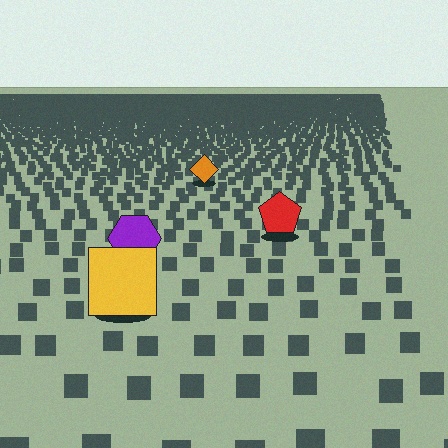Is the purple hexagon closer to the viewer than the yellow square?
No. The yellow square is closer — you can tell from the texture gradient: the ground texture is coarser near it.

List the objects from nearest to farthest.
From nearest to farthest: the yellow square, the purple hexagon, the red pentagon, the orange diamond.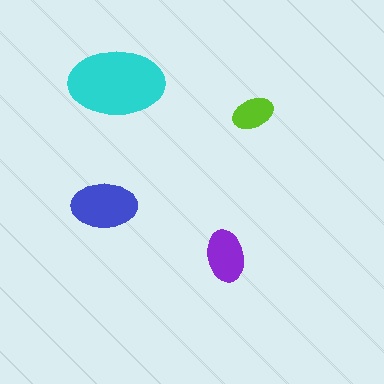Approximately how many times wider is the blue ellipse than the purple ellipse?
About 1.5 times wider.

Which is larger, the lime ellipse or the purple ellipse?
The purple one.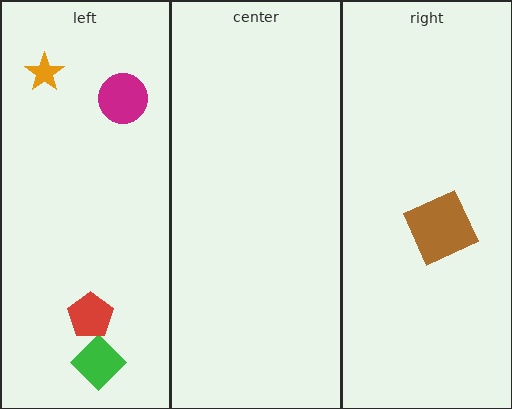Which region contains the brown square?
The right region.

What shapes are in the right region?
The brown square.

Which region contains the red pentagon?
The left region.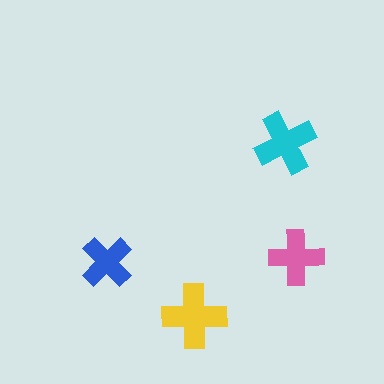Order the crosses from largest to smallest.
the yellow one, the cyan one, the pink one, the blue one.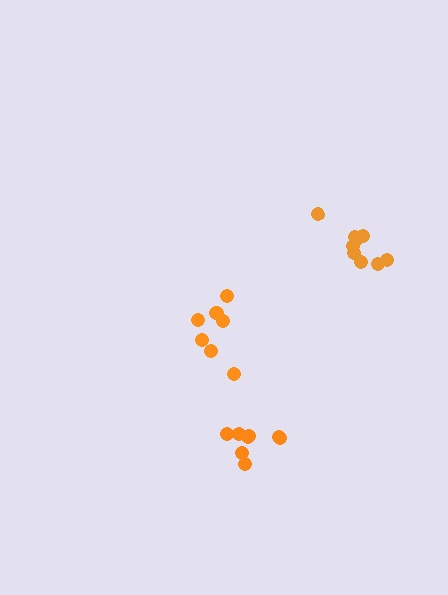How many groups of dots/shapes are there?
There are 3 groups.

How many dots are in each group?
Group 1: 7 dots, Group 2: 8 dots, Group 3: 9 dots (24 total).